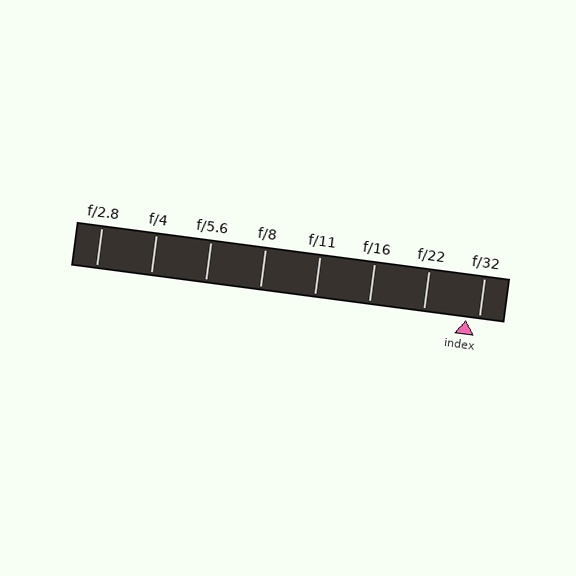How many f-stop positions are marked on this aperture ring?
There are 8 f-stop positions marked.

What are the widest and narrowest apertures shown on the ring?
The widest aperture shown is f/2.8 and the narrowest is f/32.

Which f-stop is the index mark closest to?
The index mark is closest to f/32.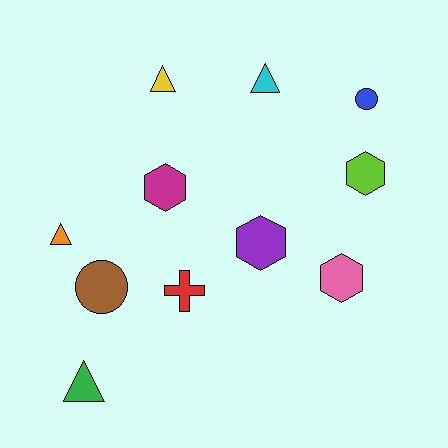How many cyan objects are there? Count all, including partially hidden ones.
There is 1 cyan object.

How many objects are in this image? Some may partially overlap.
There are 11 objects.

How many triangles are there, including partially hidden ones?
There are 4 triangles.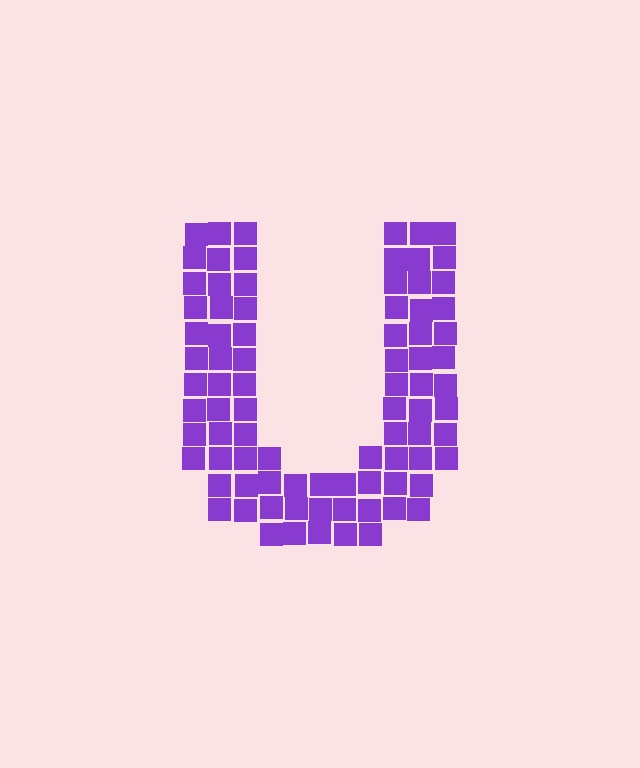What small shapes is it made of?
It is made of small squares.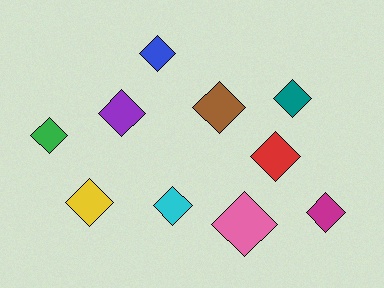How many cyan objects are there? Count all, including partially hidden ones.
There is 1 cyan object.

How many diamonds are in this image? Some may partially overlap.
There are 10 diamonds.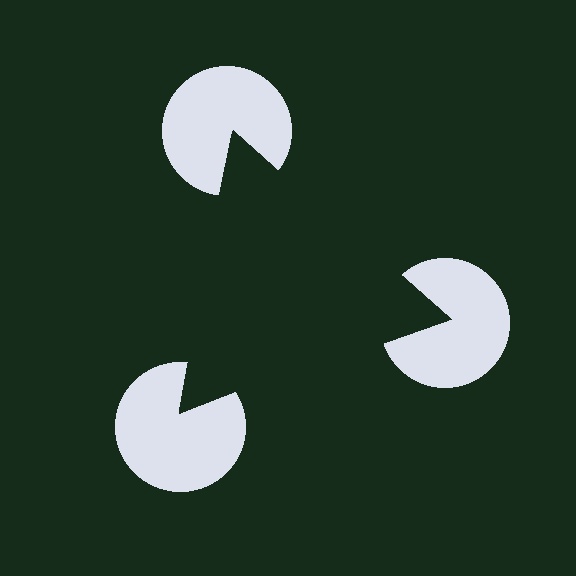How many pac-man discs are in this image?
There are 3 — one at each vertex of the illusory triangle.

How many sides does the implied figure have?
3 sides.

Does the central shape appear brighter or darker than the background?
It typically appears slightly darker than the background, even though no actual brightness change is drawn.